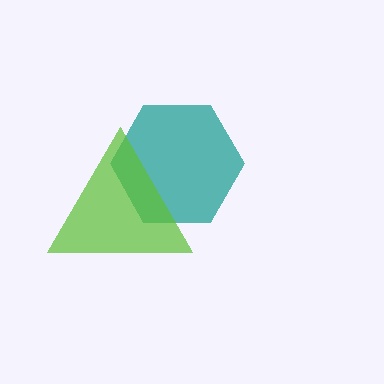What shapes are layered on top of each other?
The layered shapes are: a teal hexagon, a lime triangle.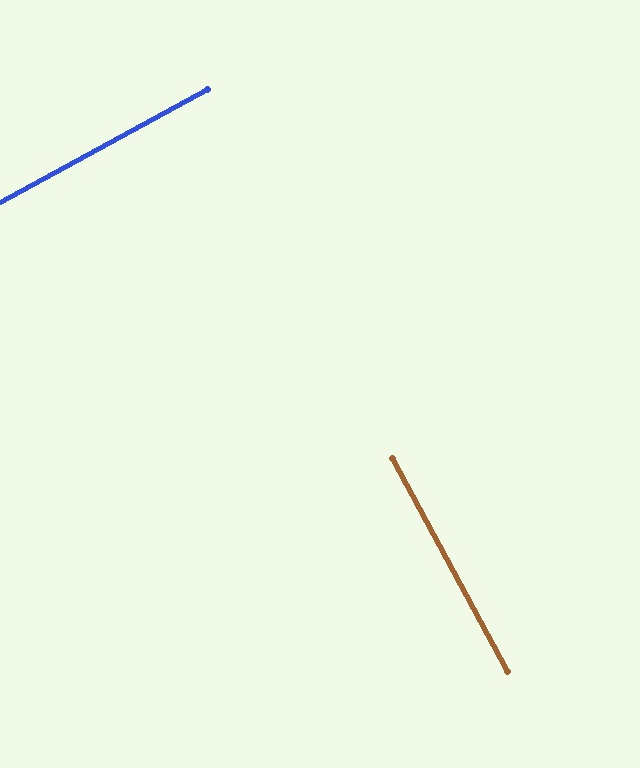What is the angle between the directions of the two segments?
Approximately 90 degrees.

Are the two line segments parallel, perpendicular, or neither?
Perpendicular — they meet at approximately 90°.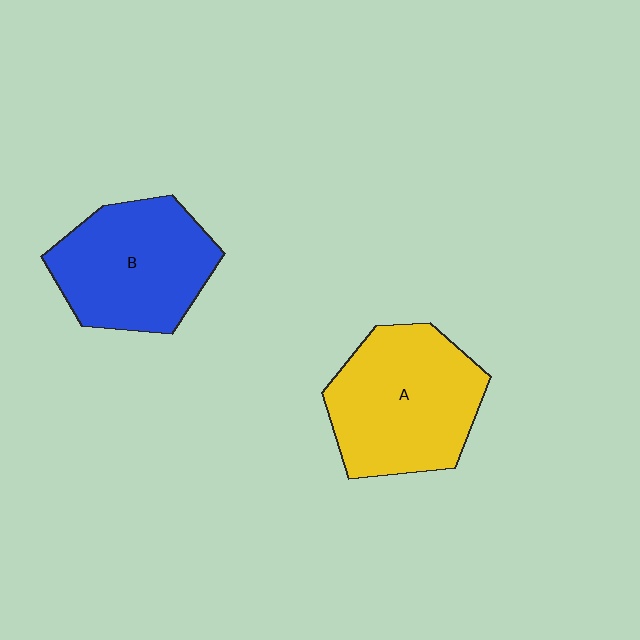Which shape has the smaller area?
Shape B (blue).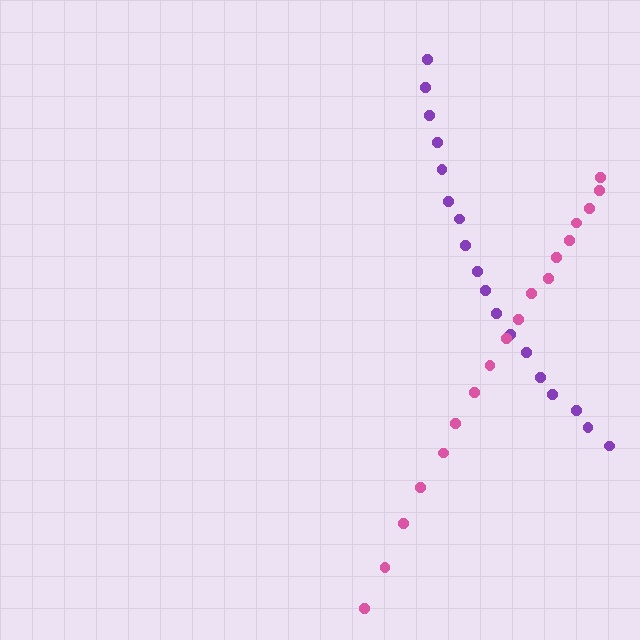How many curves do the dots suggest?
There are 2 distinct paths.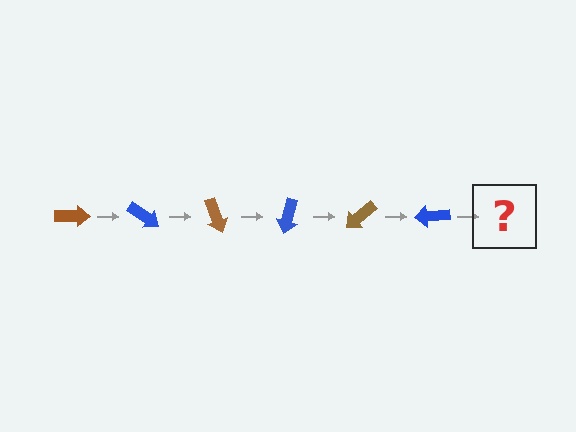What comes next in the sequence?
The next element should be a brown arrow, rotated 210 degrees from the start.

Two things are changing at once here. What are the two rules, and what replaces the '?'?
The two rules are that it rotates 35 degrees each step and the color cycles through brown and blue. The '?' should be a brown arrow, rotated 210 degrees from the start.